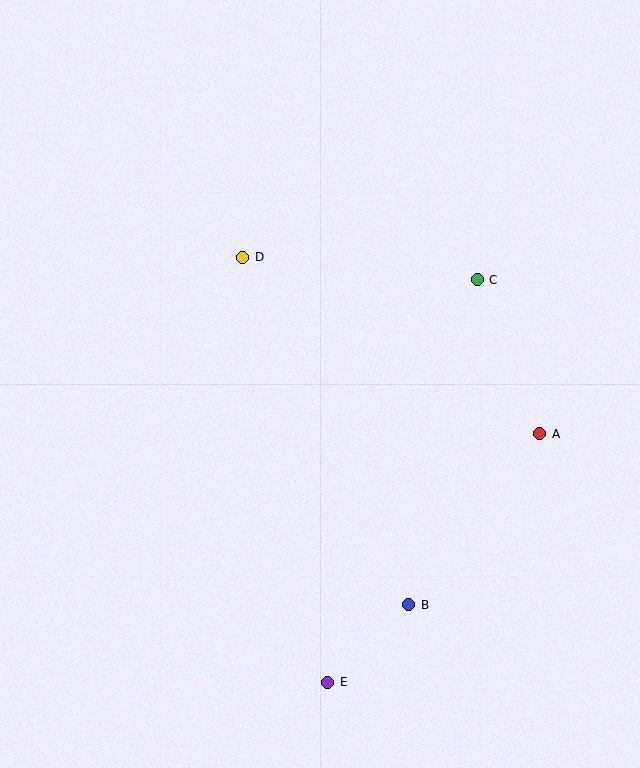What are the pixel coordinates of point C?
Point C is at (477, 280).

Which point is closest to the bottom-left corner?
Point E is closest to the bottom-left corner.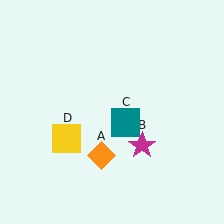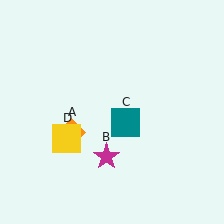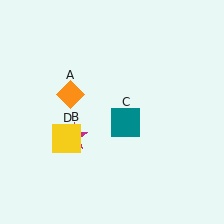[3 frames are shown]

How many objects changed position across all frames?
2 objects changed position: orange diamond (object A), magenta star (object B).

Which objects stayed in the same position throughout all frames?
Teal square (object C) and yellow square (object D) remained stationary.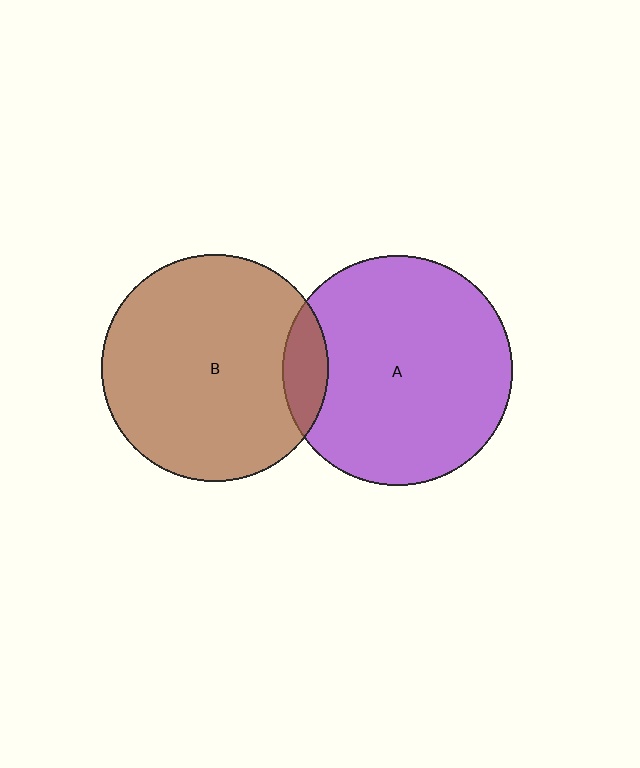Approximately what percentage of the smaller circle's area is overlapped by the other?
Approximately 10%.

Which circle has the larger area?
Circle A (purple).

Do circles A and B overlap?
Yes.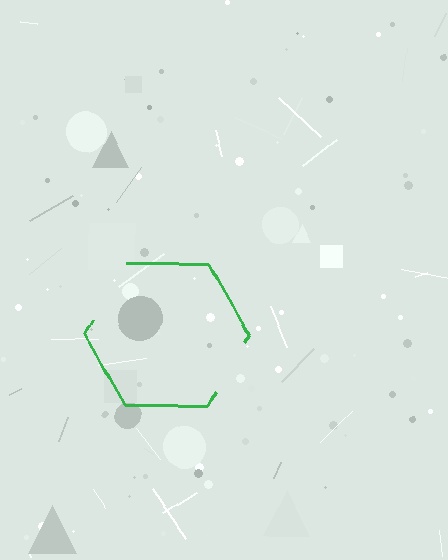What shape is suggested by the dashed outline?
The dashed outline suggests a hexagon.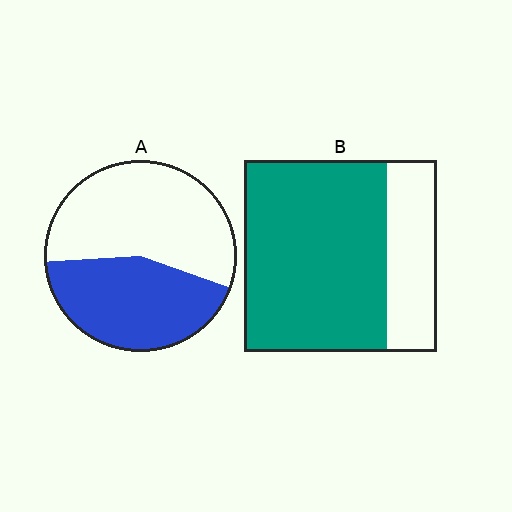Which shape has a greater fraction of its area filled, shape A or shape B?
Shape B.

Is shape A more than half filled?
No.